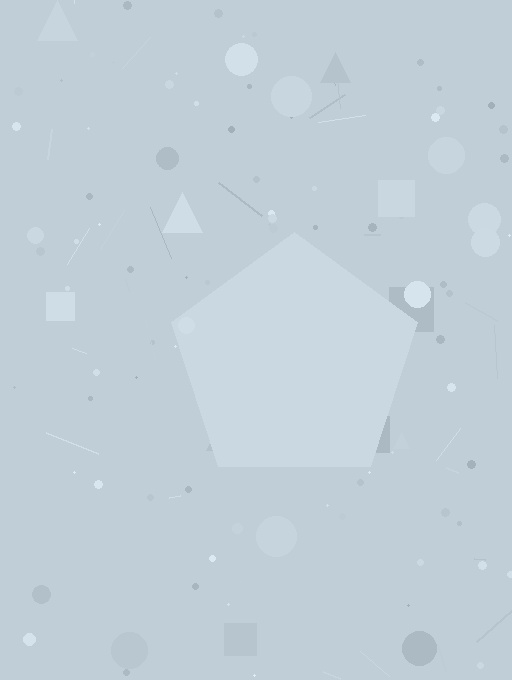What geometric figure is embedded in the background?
A pentagon is embedded in the background.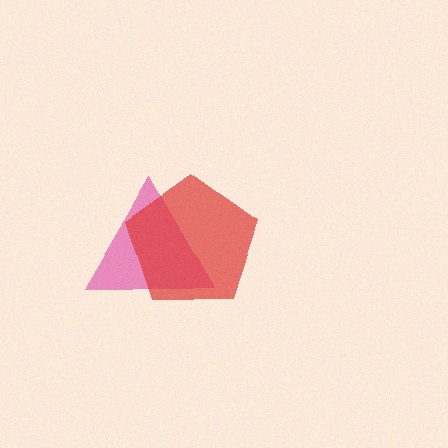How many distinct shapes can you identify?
There are 2 distinct shapes: a magenta triangle, a red pentagon.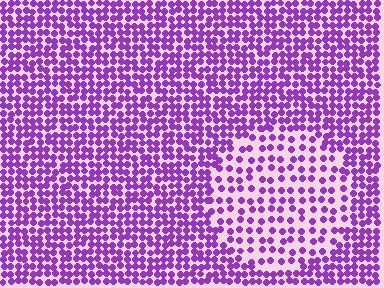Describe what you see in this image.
The image contains small purple elements arranged at two different densities. A circle-shaped region is visible where the elements are less densely packed than the surrounding area.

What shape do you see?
I see a circle.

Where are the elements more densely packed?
The elements are more densely packed outside the circle boundary.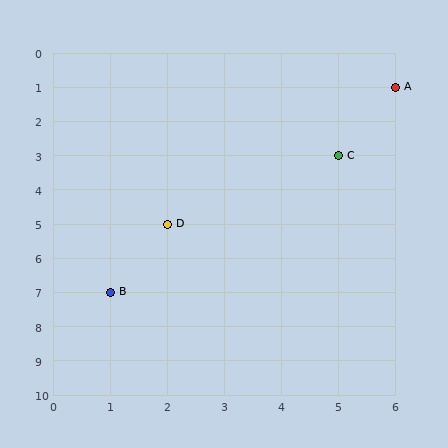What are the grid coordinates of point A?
Point A is at grid coordinates (6, 1).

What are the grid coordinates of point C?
Point C is at grid coordinates (5, 3).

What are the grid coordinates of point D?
Point D is at grid coordinates (2, 5).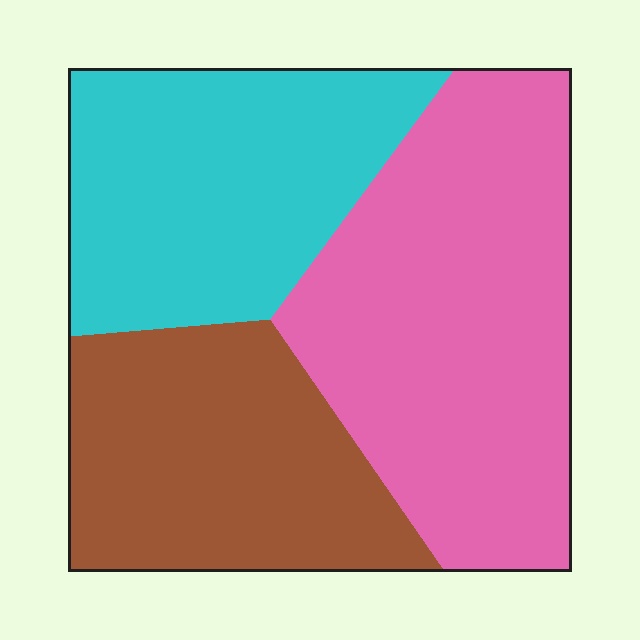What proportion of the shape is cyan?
Cyan takes up between a quarter and a half of the shape.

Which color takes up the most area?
Pink, at roughly 40%.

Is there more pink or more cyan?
Pink.